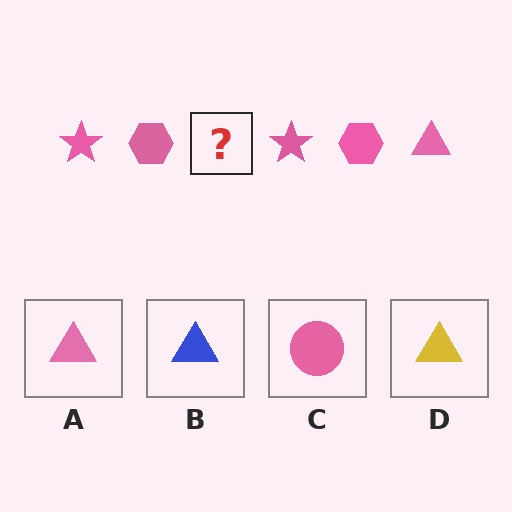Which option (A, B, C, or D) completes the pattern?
A.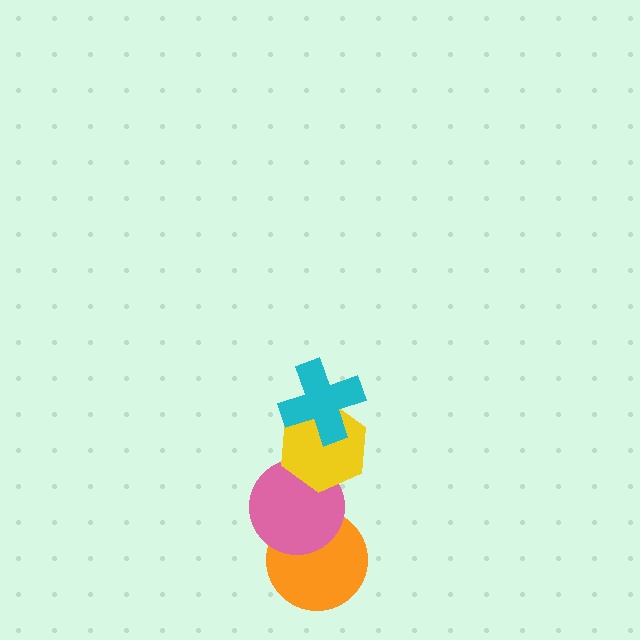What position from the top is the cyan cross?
The cyan cross is 1st from the top.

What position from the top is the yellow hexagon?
The yellow hexagon is 2nd from the top.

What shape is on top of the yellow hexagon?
The cyan cross is on top of the yellow hexagon.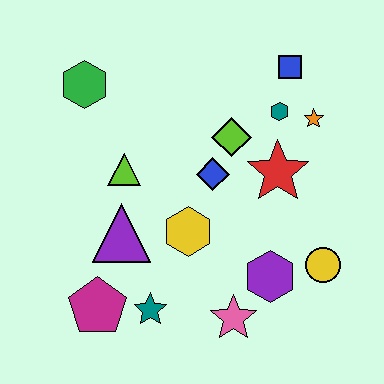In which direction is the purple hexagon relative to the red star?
The purple hexagon is below the red star.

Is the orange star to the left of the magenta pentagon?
No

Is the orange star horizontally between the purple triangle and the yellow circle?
Yes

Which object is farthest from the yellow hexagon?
The blue square is farthest from the yellow hexagon.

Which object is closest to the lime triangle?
The purple triangle is closest to the lime triangle.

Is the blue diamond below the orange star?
Yes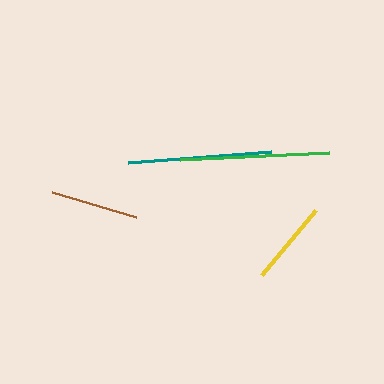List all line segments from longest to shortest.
From longest to shortest: green, teal, brown, yellow.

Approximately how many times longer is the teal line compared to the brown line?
The teal line is approximately 1.6 times the length of the brown line.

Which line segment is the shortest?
The yellow line is the shortest at approximately 85 pixels.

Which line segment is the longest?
The green line is the longest at approximately 150 pixels.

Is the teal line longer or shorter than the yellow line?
The teal line is longer than the yellow line.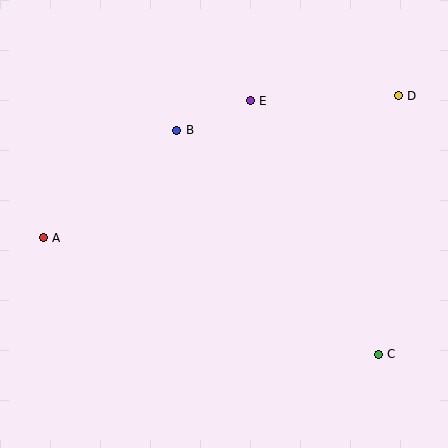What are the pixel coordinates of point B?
Point B is at (177, 130).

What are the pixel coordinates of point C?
Point C is at (378, 354).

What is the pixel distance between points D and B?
The distance between D and B is 224 pixels.